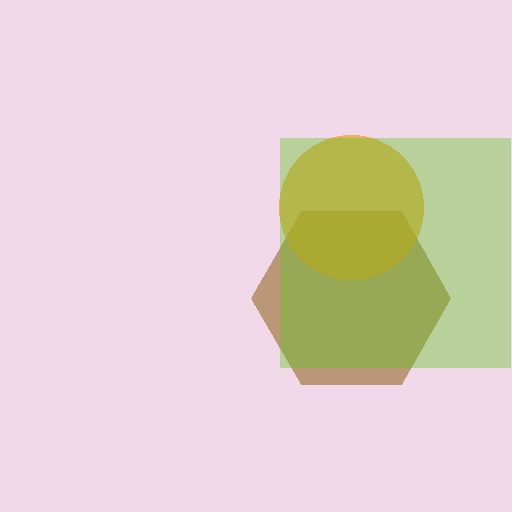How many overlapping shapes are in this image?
There are 3 overlapping shapes in the image.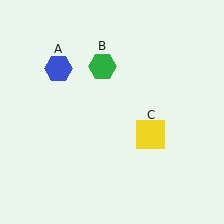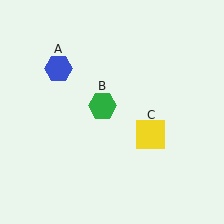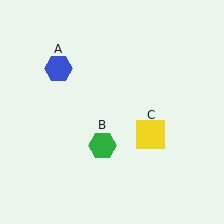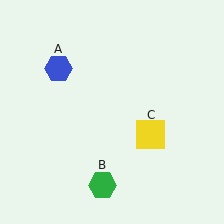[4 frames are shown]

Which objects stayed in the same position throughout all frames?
Blue hexagon (object A) and yellow square (object C) remained stationary.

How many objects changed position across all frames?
1 object changed position: green hexagon (object B).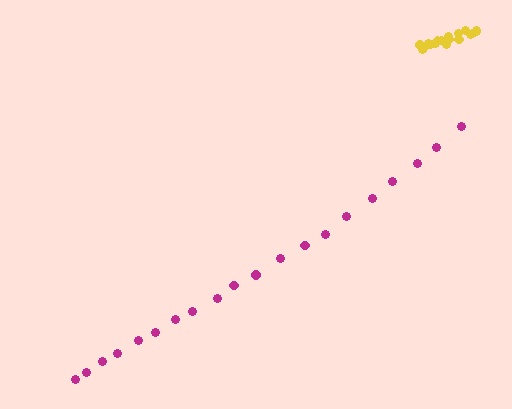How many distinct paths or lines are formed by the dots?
There are 2 distinct paths.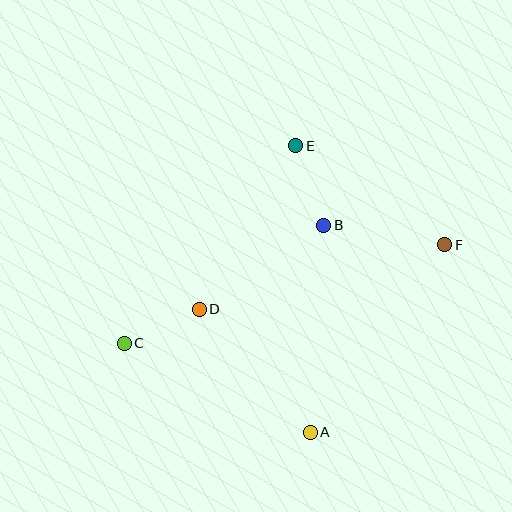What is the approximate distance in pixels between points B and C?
The distance between B and C is approximately 232 pixels.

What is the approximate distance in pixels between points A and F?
The distance between A and F is approximately 231 pixels.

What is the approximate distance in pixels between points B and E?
The distance between B and E is approximately 84 pixels.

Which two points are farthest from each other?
Points C and F are farthest from each other.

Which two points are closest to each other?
Points C and D are closest to each other.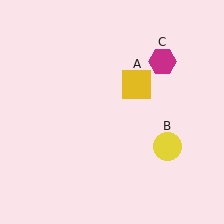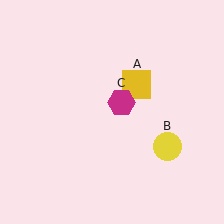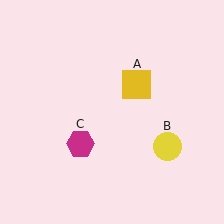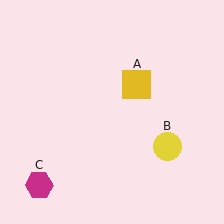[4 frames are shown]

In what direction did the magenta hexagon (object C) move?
The magenta hexagon (object C) moved down and to the left.